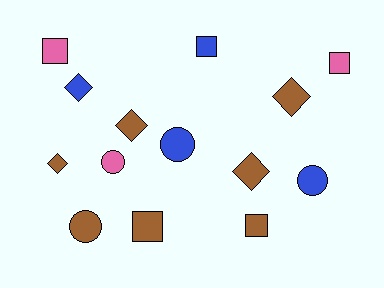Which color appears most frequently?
Brown, with 7 objects.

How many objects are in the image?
There are 14 objects.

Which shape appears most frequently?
Diamond, with 5 objects.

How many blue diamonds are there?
There is 1 blue diamond.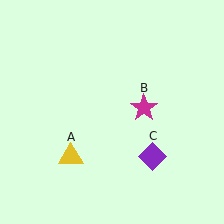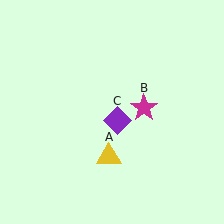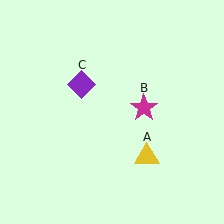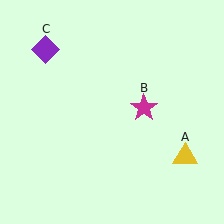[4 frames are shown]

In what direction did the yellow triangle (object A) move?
The yellow triangle (object A) moved right.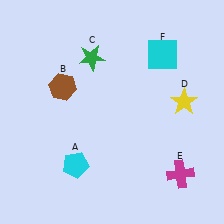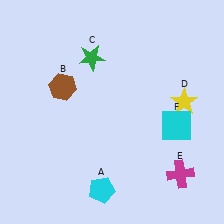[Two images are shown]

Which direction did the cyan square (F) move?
The cyan square (F) moved down.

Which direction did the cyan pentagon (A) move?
The cyan pentagon (A) moved right.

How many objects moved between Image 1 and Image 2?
2 objects moved between the two images.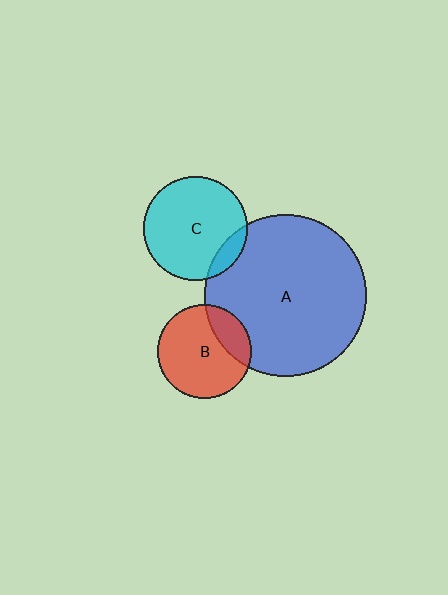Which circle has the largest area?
Circle A (blue).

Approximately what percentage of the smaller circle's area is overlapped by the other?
Approximately 25%.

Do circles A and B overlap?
Yes.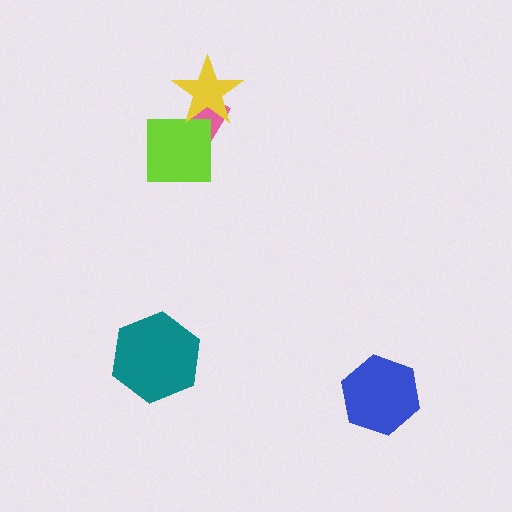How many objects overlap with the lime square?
1 object overlaps with the lime square.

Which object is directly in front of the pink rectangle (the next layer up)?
The lime square is directly in front of the pink rectangle.